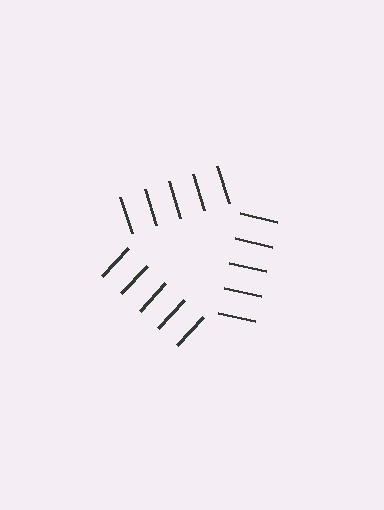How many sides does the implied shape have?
3 sides — the line-ends trace a triangle.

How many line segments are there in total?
15 — 5 along each of the 3 edges.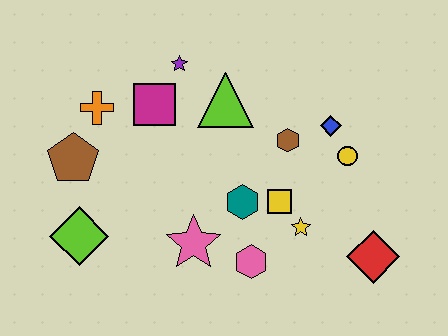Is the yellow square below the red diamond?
No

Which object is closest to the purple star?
The magenta square is closest to the purple star.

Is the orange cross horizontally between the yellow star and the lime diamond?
Yes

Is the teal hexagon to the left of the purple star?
No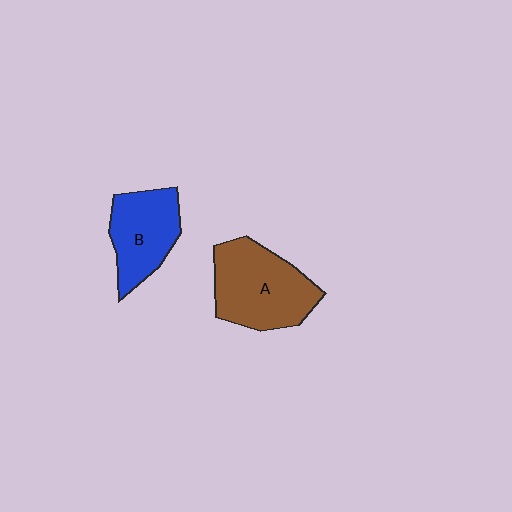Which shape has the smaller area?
Shape B (blue).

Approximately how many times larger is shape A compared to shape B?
Approximately 1.3 times.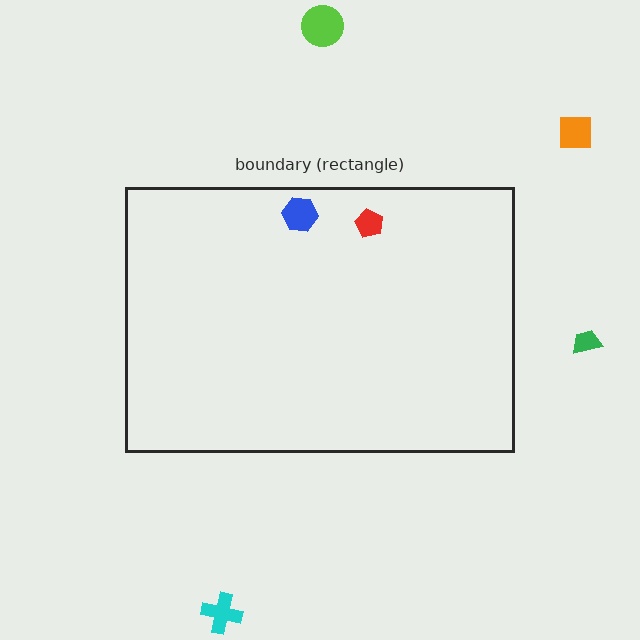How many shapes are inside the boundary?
2 inside, 4 outside.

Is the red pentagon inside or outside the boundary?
Inside.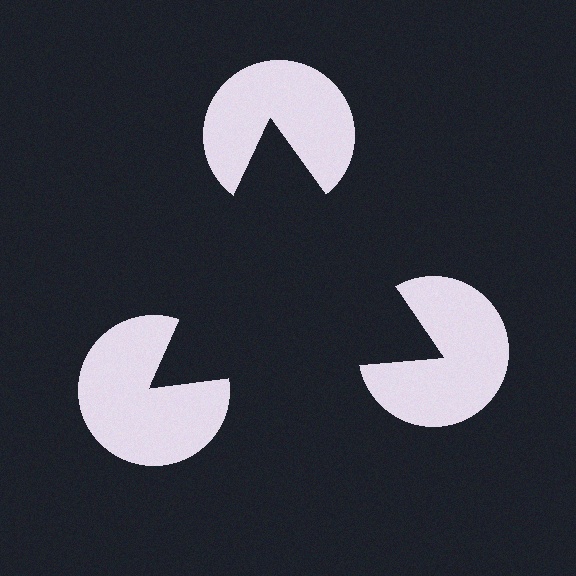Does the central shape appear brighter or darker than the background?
It typically appears slightly darker than the background, even though no actual brightness change is drawn.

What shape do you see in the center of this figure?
An illusory triangle — its edges are inferred from the aligned wedge cuts in the pac-man discs, not physically drawn.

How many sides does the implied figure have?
3 sides.